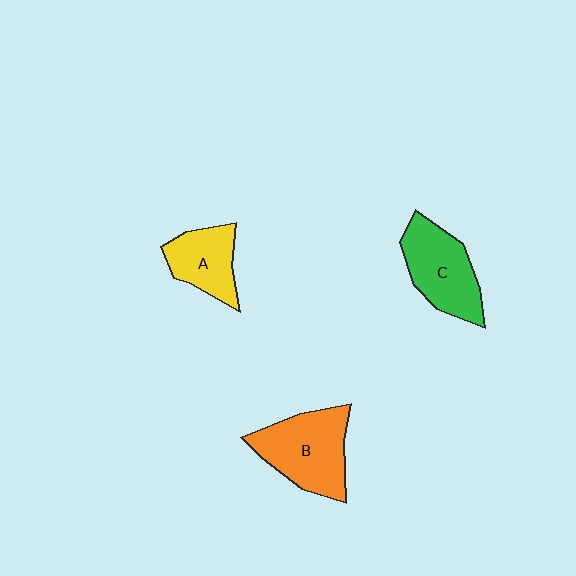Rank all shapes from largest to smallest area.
From largest to smallest: B (orange), C (green), A (yellow).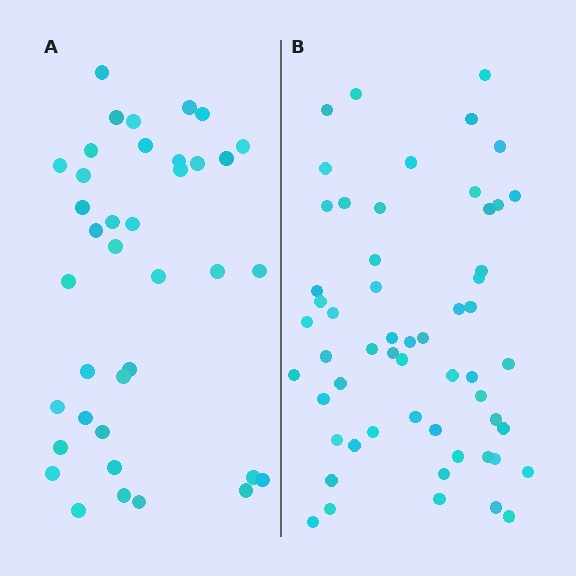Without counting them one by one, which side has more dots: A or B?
Region B (the right region) has more dots.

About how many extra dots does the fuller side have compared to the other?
Region B has approximately 20 more dots than region A.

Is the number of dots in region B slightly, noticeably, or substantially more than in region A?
Region B has substantially more. The ratio is roughly 1.5 to 1.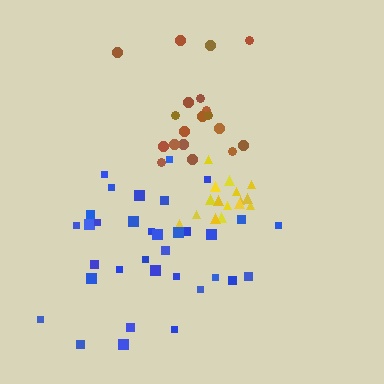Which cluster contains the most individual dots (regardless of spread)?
Blue (34).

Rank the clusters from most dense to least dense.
yellow, brown, blue.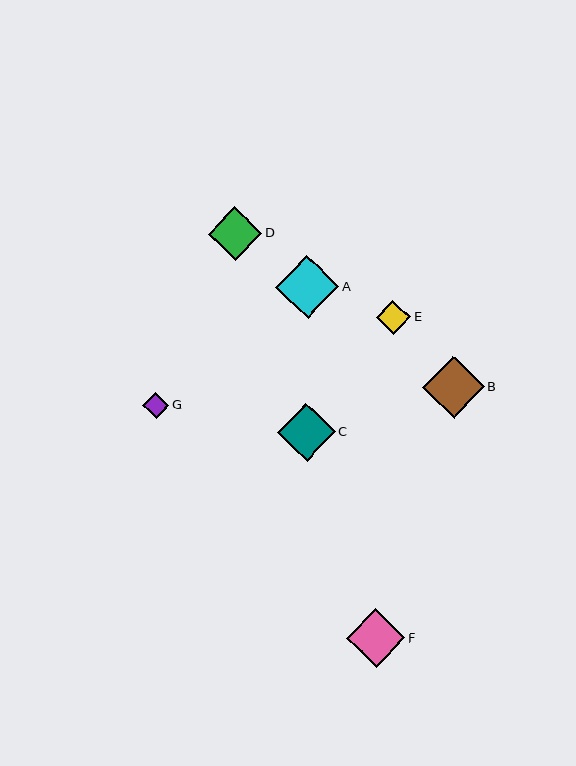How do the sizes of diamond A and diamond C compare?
Diamond A and diamond C are approximately the same size.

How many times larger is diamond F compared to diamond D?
Diamond F is approximately 1.1 times the size of diamond D.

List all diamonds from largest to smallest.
From largest to smallest: A, B, F, C, D, E, G.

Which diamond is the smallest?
Diamond G is the smallest with a size of approximately 26 pixels.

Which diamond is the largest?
Diamond A is the largest with a size of approximately 63 pixels.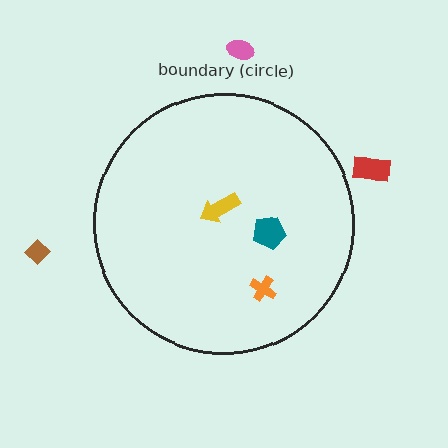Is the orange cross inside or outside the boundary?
Inside.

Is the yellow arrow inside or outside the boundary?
Inside.